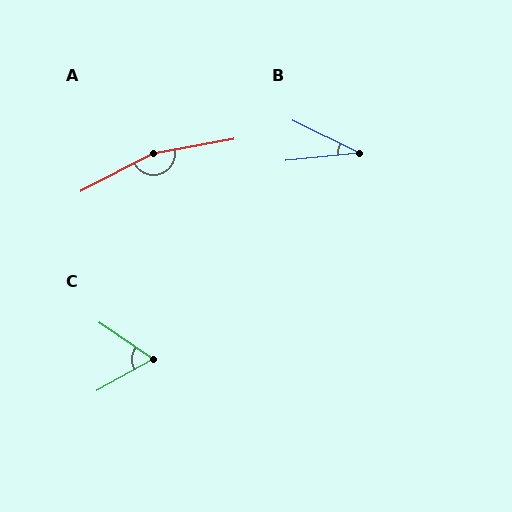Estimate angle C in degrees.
Approximately 63 degrees.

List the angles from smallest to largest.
B (32°), C (63°), A (163°).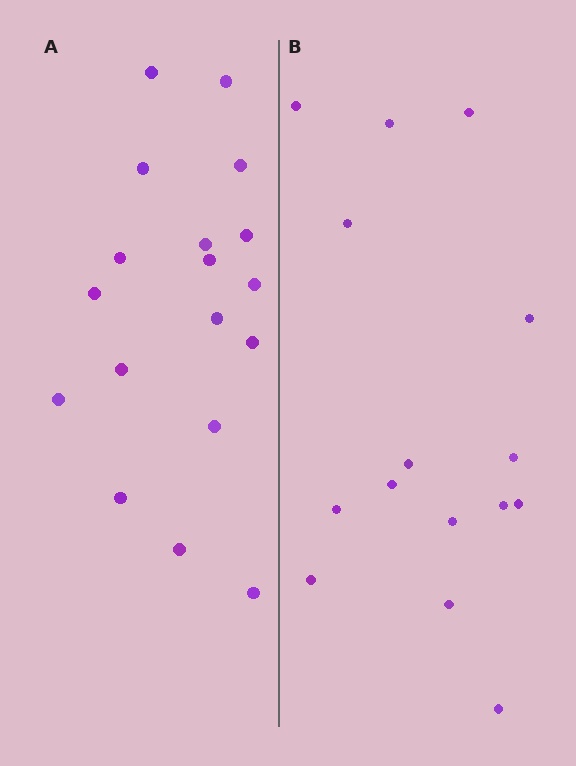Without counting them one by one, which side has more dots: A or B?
Region A (the left region) has more dots.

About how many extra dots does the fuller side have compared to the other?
Region A has just a few more — roughly 2 or 3 more dots than region B.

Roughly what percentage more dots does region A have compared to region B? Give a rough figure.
About 20% more.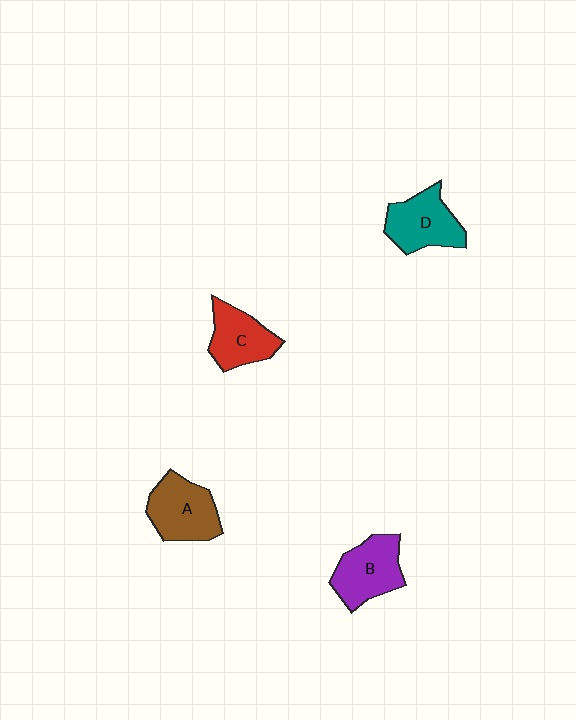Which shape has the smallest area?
Shape C (red).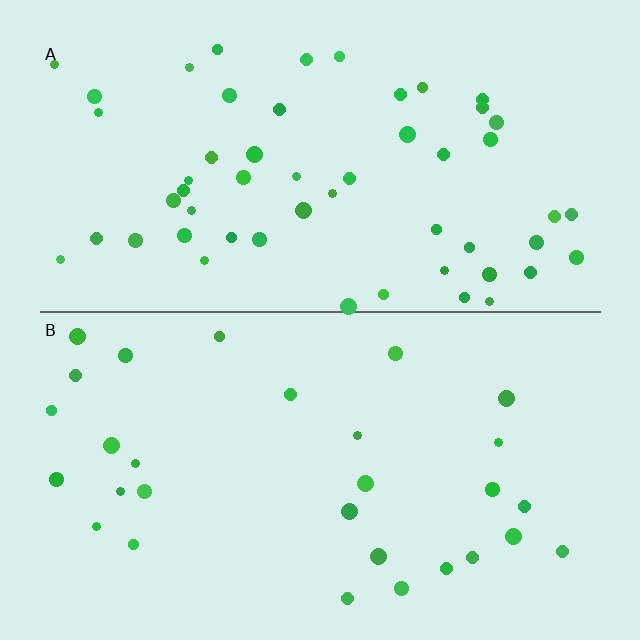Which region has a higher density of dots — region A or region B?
A (the top).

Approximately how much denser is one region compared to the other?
Approximately 1.8× — region A over region B.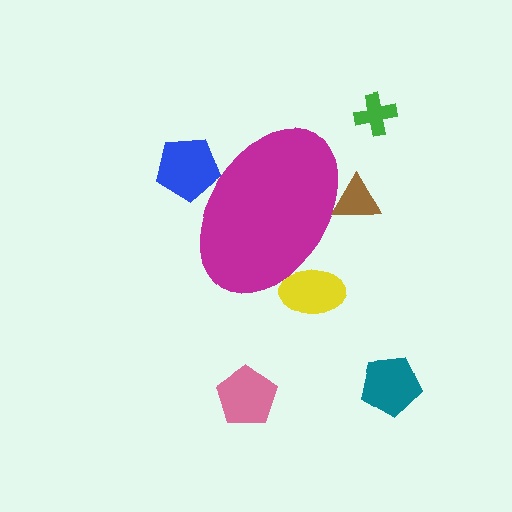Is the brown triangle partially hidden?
Yes, the brown triangle is partially hidden behind the magenta ellipse.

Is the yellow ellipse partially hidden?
Yes, the yellow ellipse is partially hidden behind the magenta ellipse.